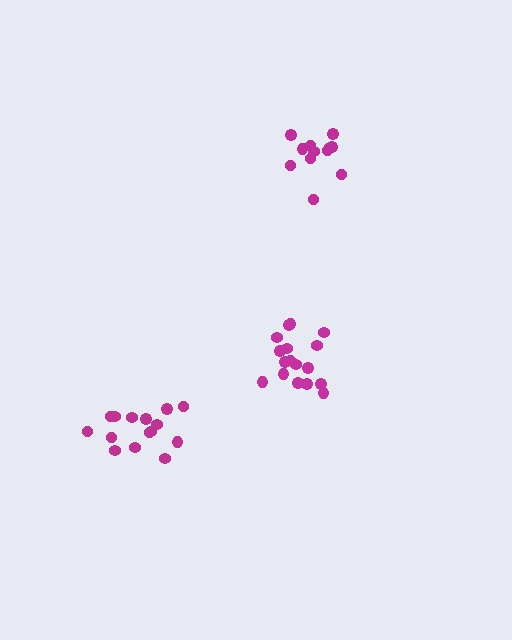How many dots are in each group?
Group 1: 17 dots, Group 2: 15 dots, Group 3: 12 dots (44 total).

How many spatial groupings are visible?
There are 3 spatial groupings.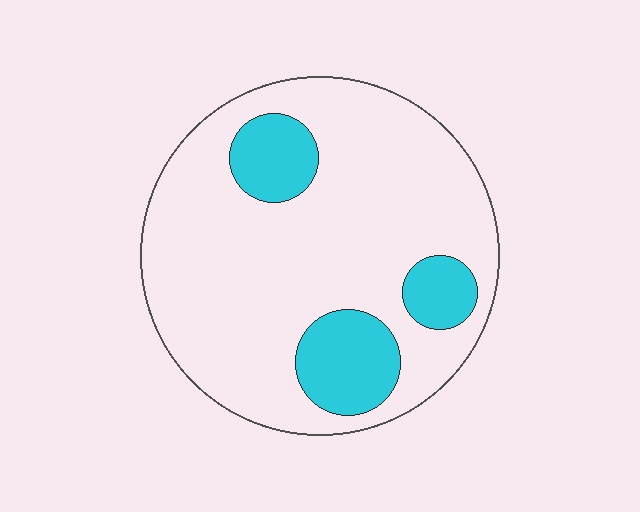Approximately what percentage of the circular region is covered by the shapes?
Approximately 20%.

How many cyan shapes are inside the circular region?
3.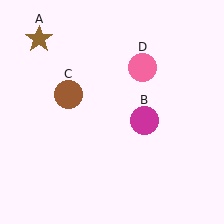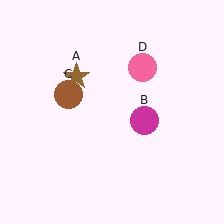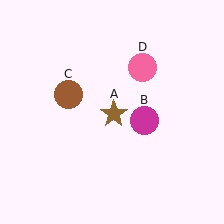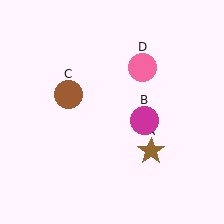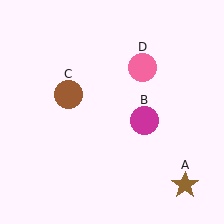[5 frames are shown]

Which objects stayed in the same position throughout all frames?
Magenta circle (object B) and brown circle (object C) and pink circle (object D) remained stationary.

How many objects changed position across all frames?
1 object changed position: brown star (object A).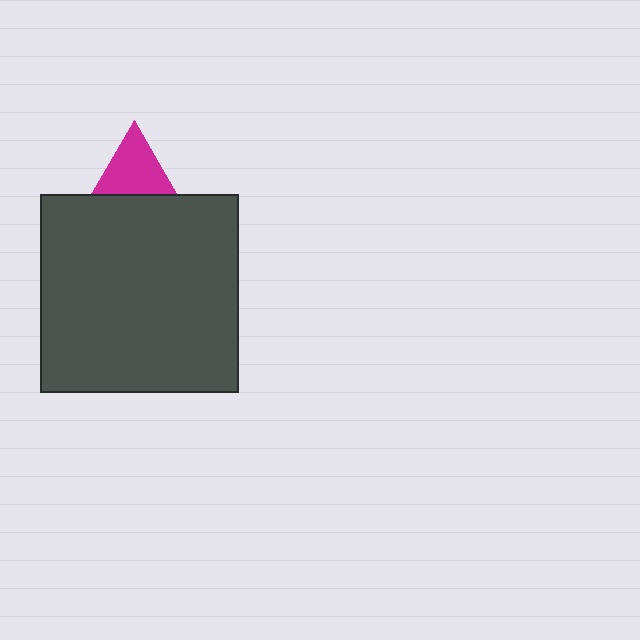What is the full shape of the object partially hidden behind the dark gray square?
The partially hidden object is a magenta triangle.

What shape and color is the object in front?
The object in front is a dark gray square.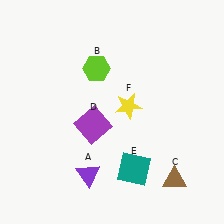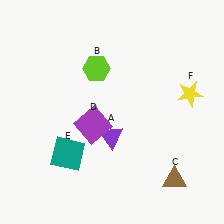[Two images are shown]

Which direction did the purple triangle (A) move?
The purple triangle (A) moved up.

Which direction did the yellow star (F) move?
The yellow star (F) moved right.